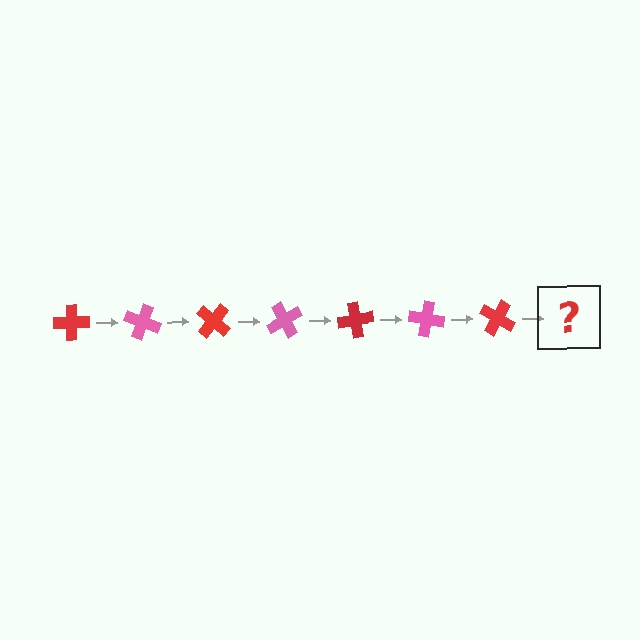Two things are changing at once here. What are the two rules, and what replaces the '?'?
The two rules are that it rotates 20 degrees each step and the color cycles through red and pink. The '?' should be a pink cross, rotated 140 degrees from the start.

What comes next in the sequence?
The next element should be a pink cross, rotated 140 degrees from the start.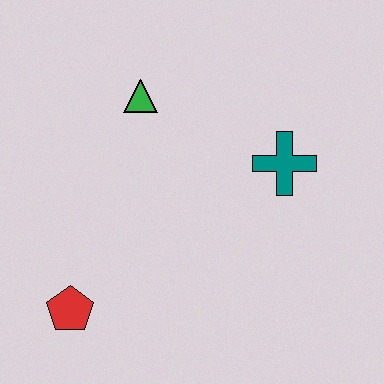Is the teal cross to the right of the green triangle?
Yes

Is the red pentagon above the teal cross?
No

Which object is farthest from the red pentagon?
The teal cross is farthest from the red pentagon.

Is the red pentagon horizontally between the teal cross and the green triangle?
No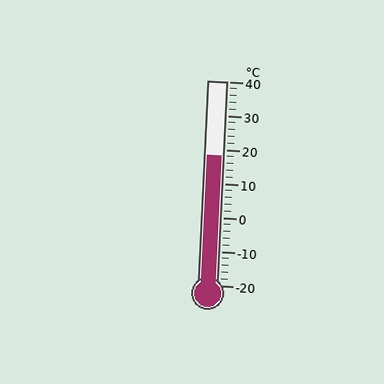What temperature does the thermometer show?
The thermometer shows approximately 18°C.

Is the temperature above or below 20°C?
The temperature is below 20°C.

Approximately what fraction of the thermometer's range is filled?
The thermometer is filled to approximately 65% of its range.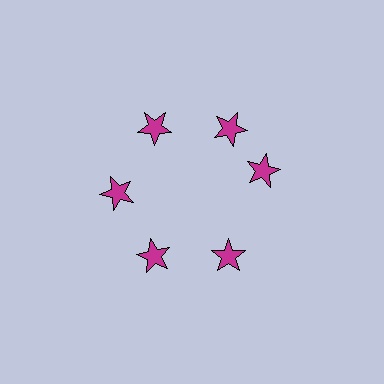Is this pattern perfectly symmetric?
No. The 6 magenta stars are arranged in a ring, but one element near the 3 o'clock position is rotated out of alignment along the ring, breaking the 6-fold rotational symmetry.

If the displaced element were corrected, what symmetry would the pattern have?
It would have 6-fold rotational symmetry — the pattern would map onto itself every 60 degrees.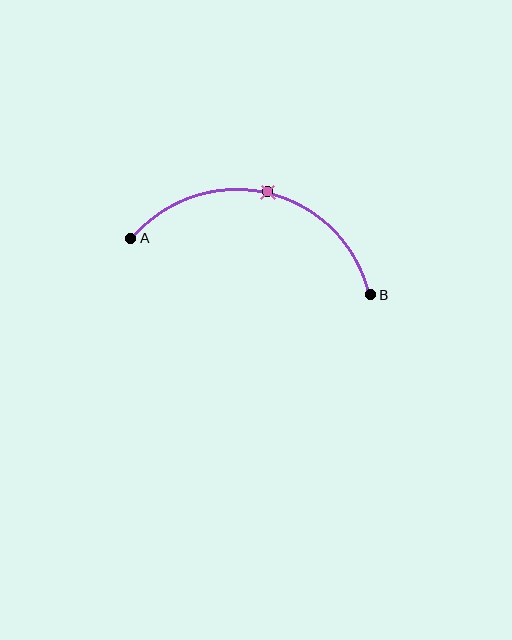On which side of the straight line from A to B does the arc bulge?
The arc bulges above the straight line connecting A and B.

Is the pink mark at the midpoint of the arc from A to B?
Yes. The pink mark lies on the arc at equal arc-length from both A and B — it is the arc midpoint.